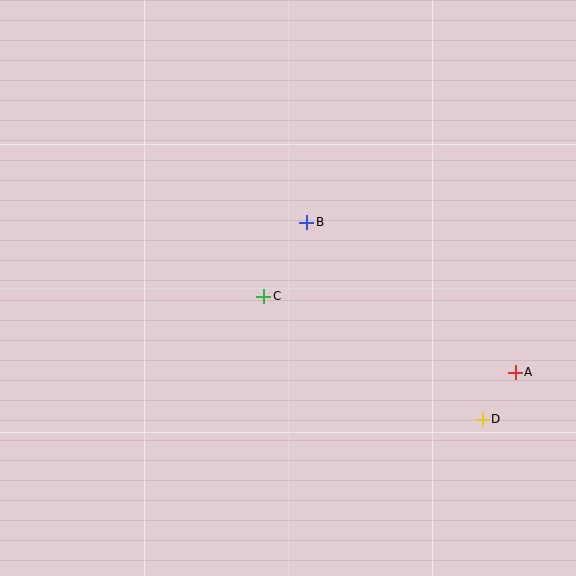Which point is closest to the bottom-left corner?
Point C is closest to the bottom-left corner.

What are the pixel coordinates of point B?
Point B is at (307, 222).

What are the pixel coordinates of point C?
Point C is at (264, 296).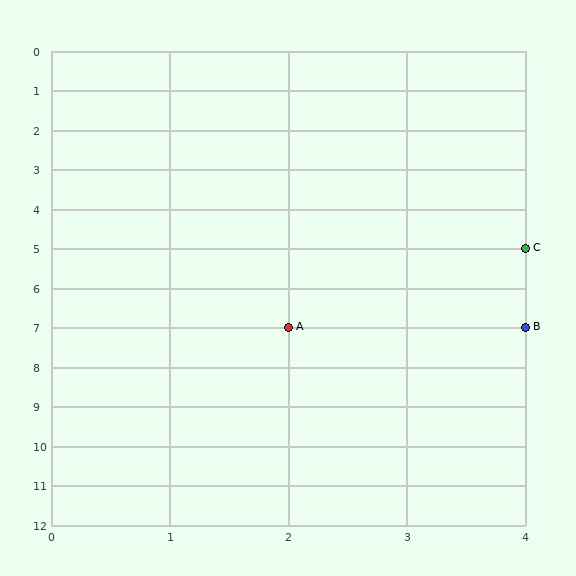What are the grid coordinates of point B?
Point B is at grid coordinates (4, 7).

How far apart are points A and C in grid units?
Points A and C are 2 columns and 2 rows apart (about 2.8 grid units diagonally).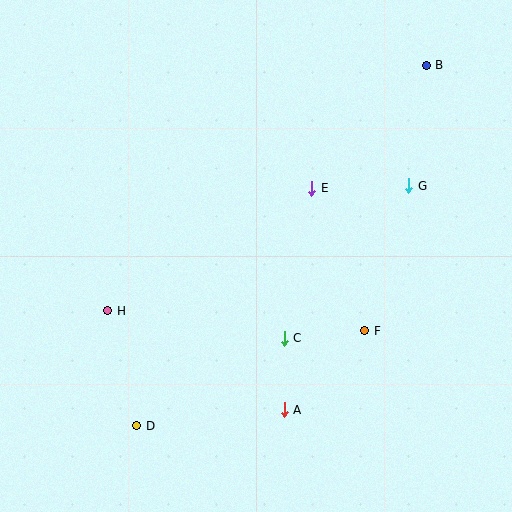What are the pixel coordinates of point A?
Point A is at (284, 410).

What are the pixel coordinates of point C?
Point C is at (284, 338).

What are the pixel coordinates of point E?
Point E is at (312, 188).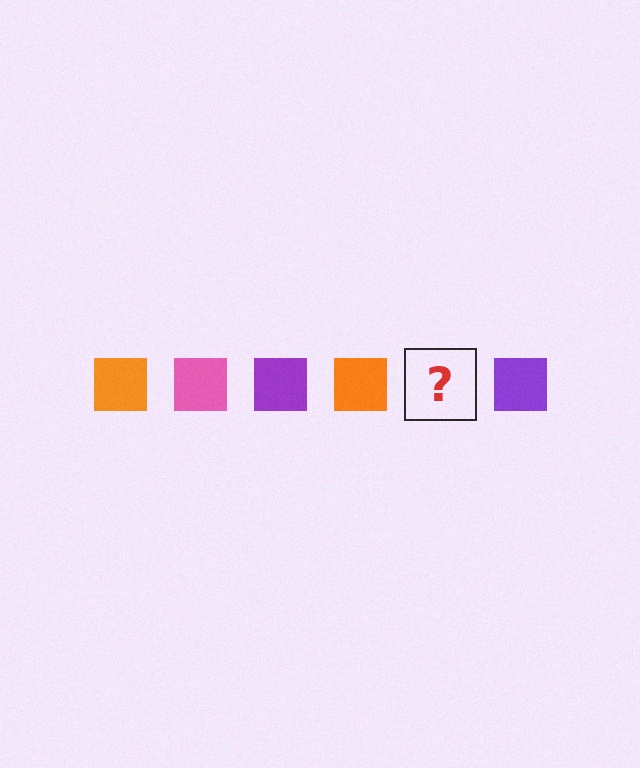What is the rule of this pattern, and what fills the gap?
The rule is that the pattern cycles through orange, pink, purple squares. The gap should be filled with a pink square.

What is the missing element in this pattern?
The missing element is a pink square.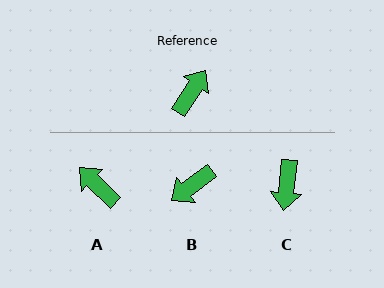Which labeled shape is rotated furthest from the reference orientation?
B, about 160 degrees away.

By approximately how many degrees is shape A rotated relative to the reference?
Approximately 79 degrees counter-clockwise.